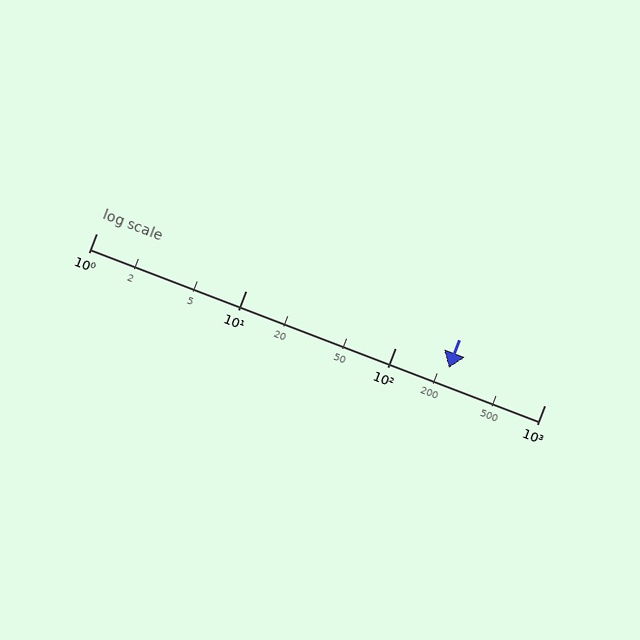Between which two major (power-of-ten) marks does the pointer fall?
The pointer is between 100 and 1000.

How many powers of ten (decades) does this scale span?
The scale spans 3 decades, from 1 to 1000.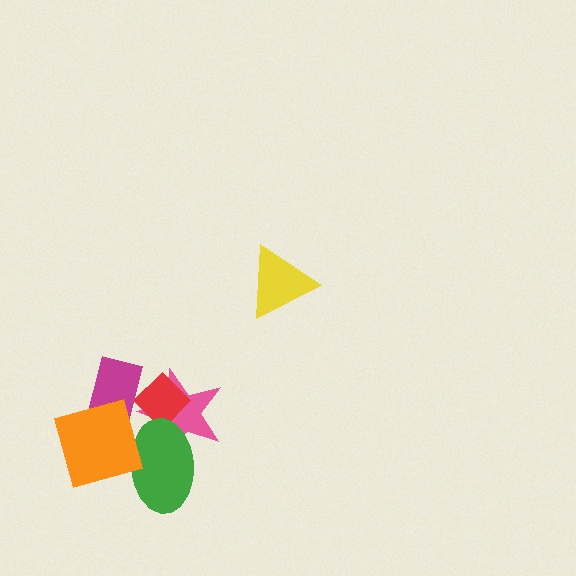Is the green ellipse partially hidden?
Yes, it is partially covered by another shape.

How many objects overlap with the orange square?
2 objects overlap with the orange square.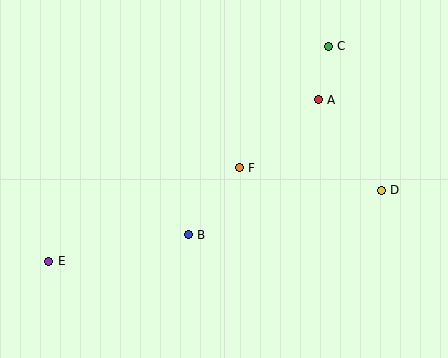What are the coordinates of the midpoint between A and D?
The midpoint between A and D is at (350, 145).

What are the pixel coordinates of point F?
Point F is at (239, 168).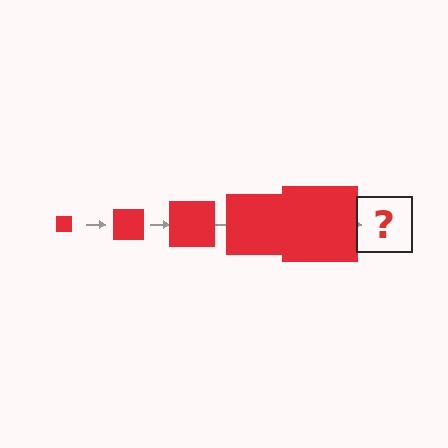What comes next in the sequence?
The next element should be a red square, larger than the previous one.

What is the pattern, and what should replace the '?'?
The pattern is that the square gets progressively larger each step. The '?' should be a red square, larger than the previous one.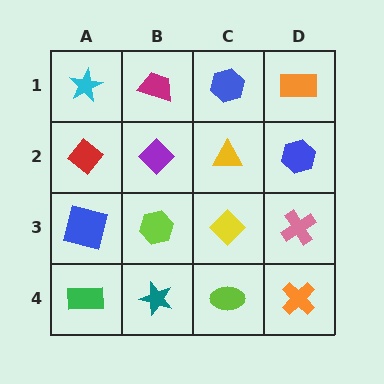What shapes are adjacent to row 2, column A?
A cyan star (row 1, column A), a blue square (row 3, column A), a purple diamond (row 2, column B).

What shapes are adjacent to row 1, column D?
A blue hexagon (row 2, column D), a blue hexagon (row 1, column C).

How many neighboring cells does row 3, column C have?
4.